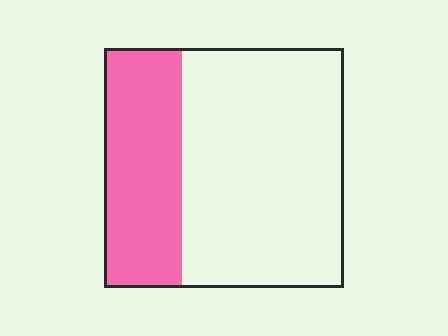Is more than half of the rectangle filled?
No.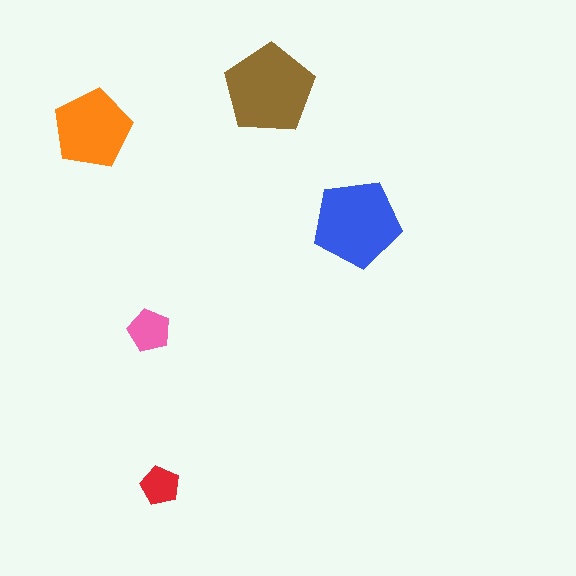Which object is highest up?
The brown pentagon is topmost.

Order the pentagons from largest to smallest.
the brown one, the blue one, the orange one, the pink one, the red one.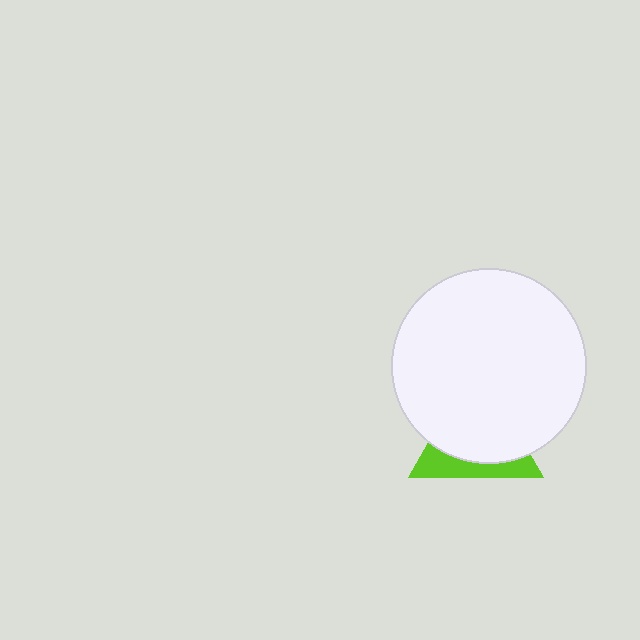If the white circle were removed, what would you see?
You would see the complete lime triangle.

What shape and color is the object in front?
The object in front is a white circle.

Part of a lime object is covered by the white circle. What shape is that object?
It is a triangle.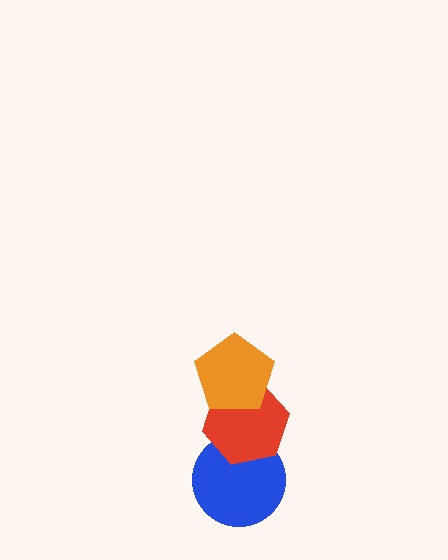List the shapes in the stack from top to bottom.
From top to bottom: the orange pentagon, the red hexagon, the blue circle.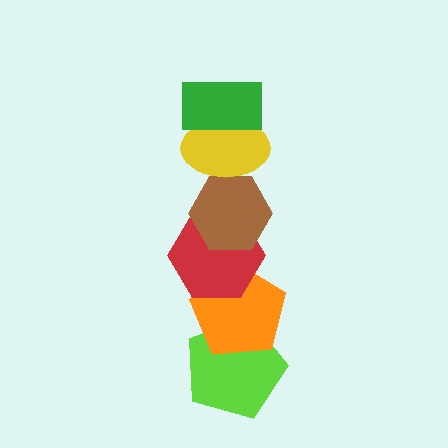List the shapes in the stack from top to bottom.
From top to bottom: the green rectangle, the yellow ellipse, the brown hexagon, the red hexagon, the orange pentagon, the lime pentagon.